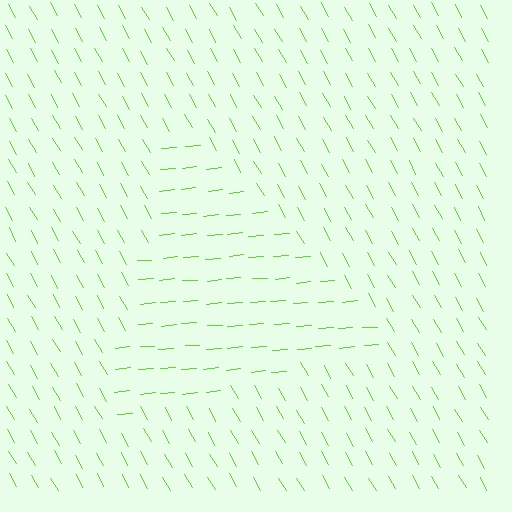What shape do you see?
I see a triangle.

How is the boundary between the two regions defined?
The boundary is defined purely by a change in line orientation (approximately 66 degrees difference). All lines are the same color and thickness.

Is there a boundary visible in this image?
Yes, there is a texture boundary formed by a change in line orientation.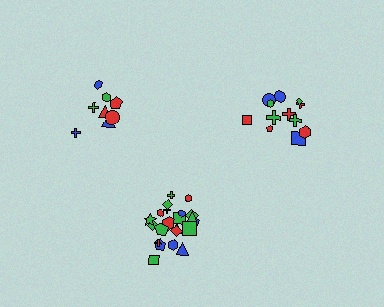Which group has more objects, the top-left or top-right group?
The top-right group.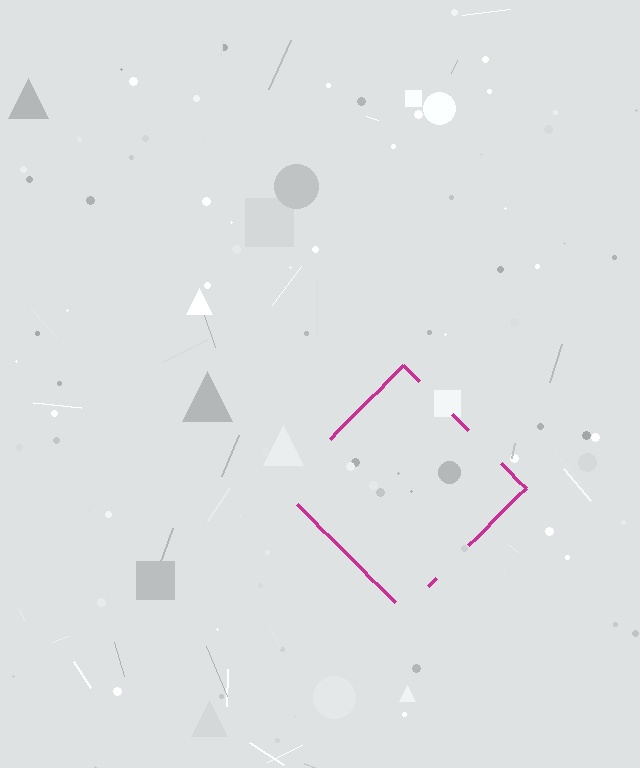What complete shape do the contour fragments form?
The contour fragments form a diamond.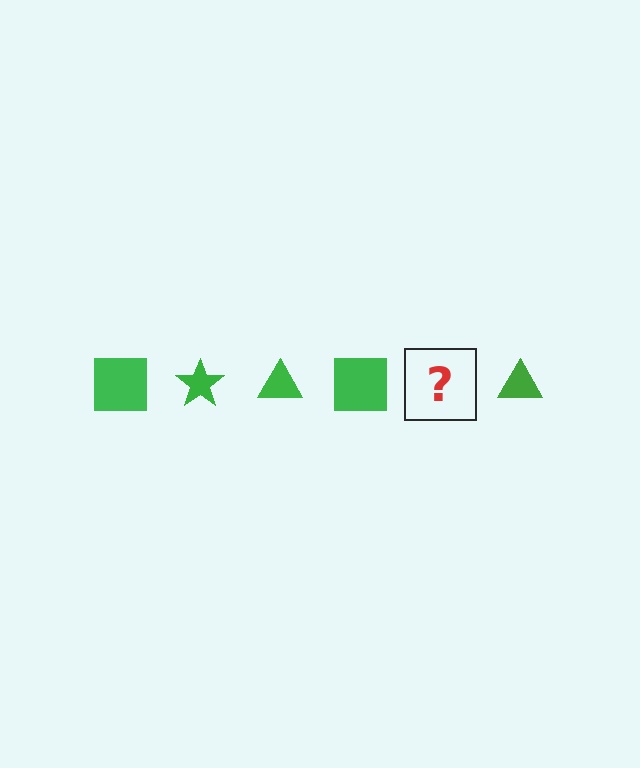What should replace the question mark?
The question mark should be replaced with a green star.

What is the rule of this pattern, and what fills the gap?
The rule is that the pattern cycles through square, star, triangle shapes in green. The gap should be filled with a green star.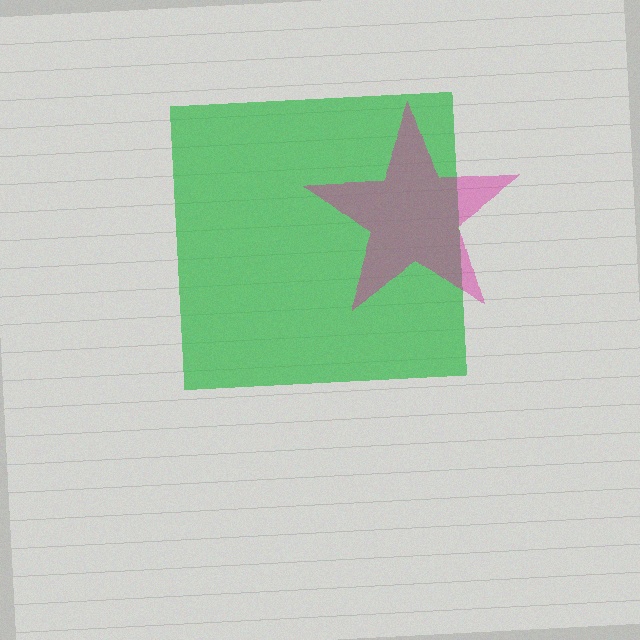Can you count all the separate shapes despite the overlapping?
Yes, there are 2 separate shapes.